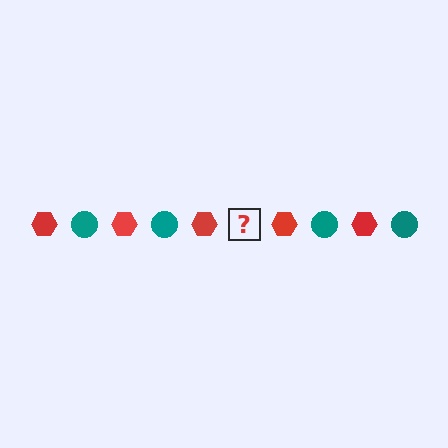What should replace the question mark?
The question mark should be replaced with a teal circle.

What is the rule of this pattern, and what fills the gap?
The rule is that the pattern alternates between red hexagon and teal circle. The gap should be filled with a teal circle.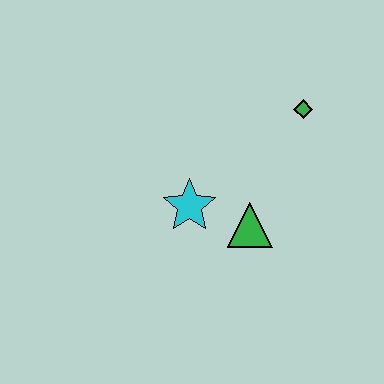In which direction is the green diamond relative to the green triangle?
The green diamond is above the green triangle.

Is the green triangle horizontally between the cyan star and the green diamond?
Yes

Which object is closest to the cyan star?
The green triangle is closest to the cyan star.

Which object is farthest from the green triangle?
The green diamond is farthest from the green triangle.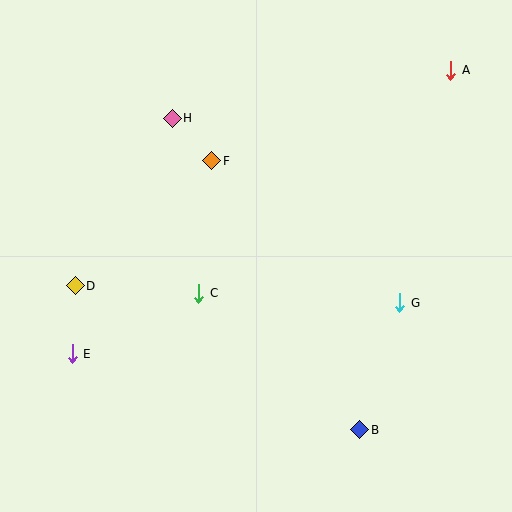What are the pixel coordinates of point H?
Point H is at (172, 118).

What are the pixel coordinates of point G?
Point G is at (400, 303).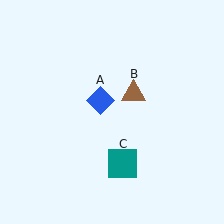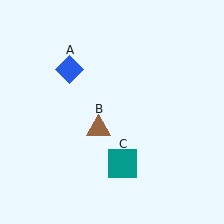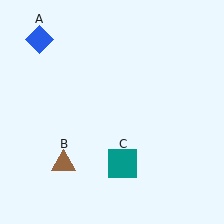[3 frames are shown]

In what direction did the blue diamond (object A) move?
The blue diamond (object A) moved up and to the left.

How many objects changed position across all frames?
2 objects changed position: blue diamond (object A), brown triangle (object B).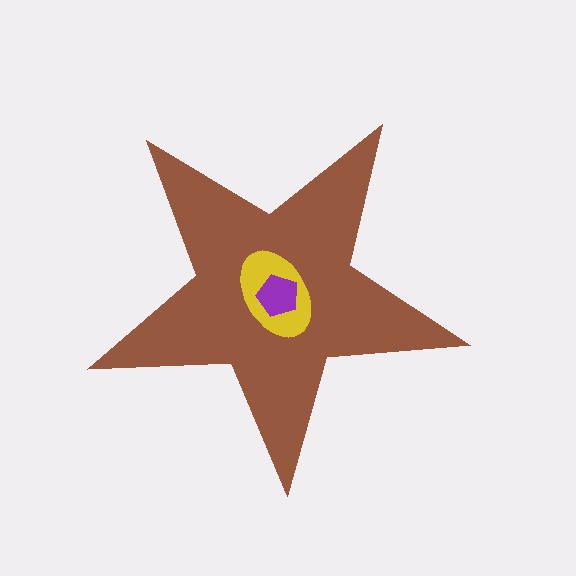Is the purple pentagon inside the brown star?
Yes.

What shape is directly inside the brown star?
The yellow ellipse.